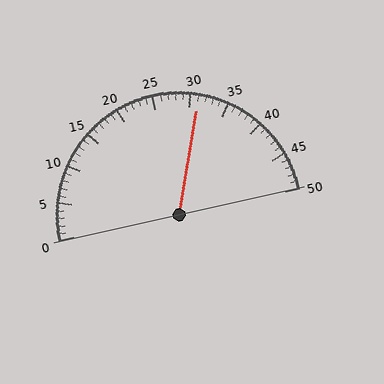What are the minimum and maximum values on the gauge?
The gauge ranges from 0 to 50.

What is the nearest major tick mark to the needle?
The nearest major tick mark is 30.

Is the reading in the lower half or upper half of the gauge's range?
The reading is in the upper half of the range (0 to 50).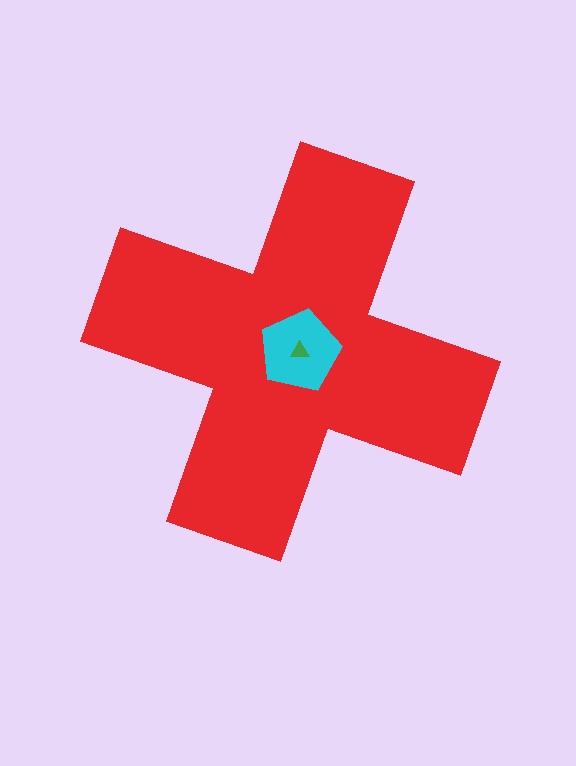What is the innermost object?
The green triangle.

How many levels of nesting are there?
3.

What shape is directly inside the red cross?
The cyan pentagon.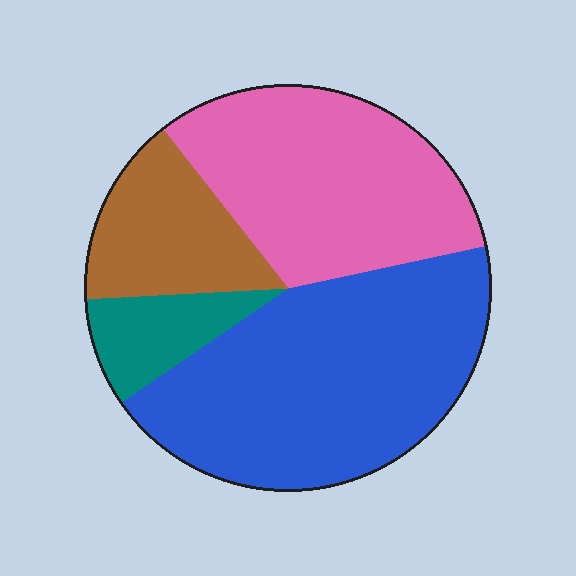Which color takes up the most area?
Blue, at roughly 45%.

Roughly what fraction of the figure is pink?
Pink covers around 30% of the figure.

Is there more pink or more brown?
Pink.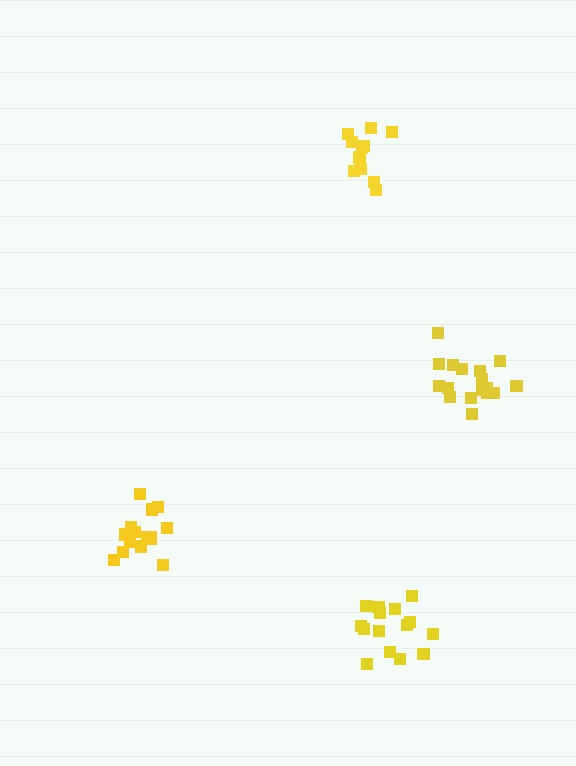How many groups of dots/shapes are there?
There are 4 groups.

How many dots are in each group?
Group 1: 11 dots, Group 2: 15 dots, Group 3: 17 dots, Group 4: 15 dots (58 total).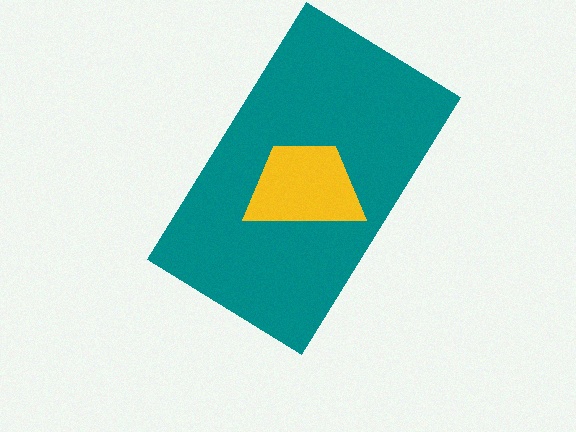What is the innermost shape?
The yellow trapezoid.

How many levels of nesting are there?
2.